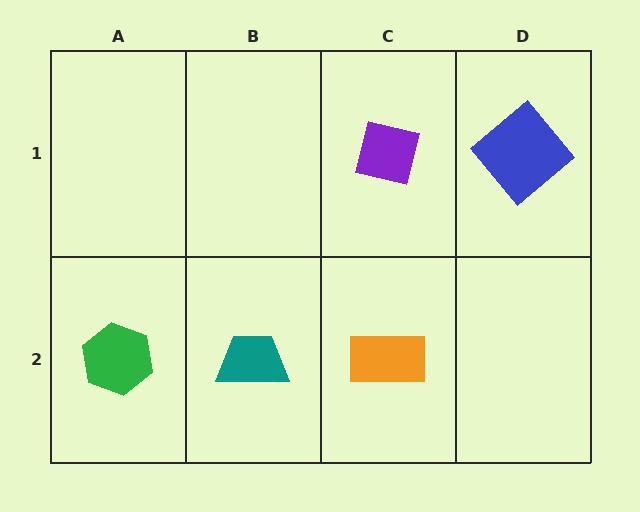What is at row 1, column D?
A blue diamond.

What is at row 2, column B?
A teal trapezoid.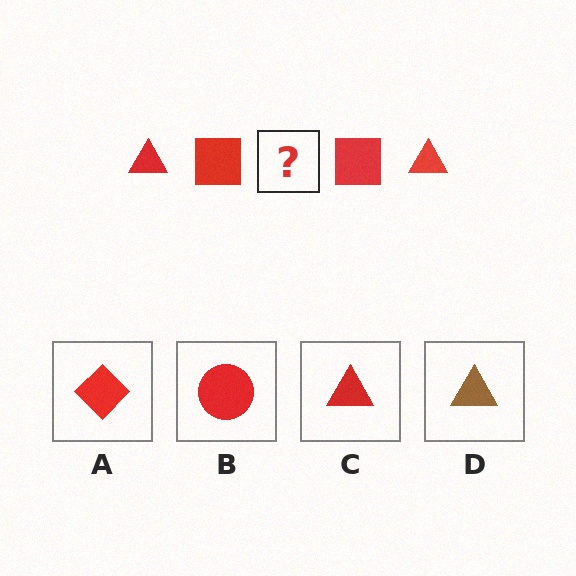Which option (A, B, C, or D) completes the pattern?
C.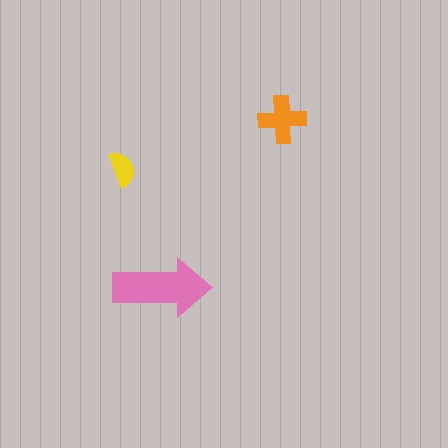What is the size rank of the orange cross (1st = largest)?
2nd.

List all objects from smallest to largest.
The yellow semicircle, the orange cross, the pink arrow.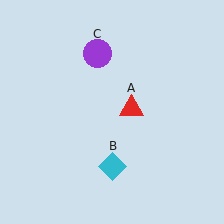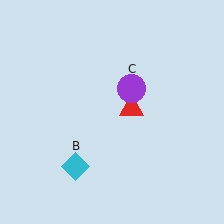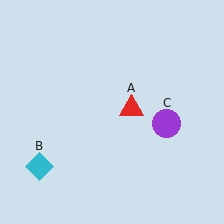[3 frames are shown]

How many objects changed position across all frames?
2 objects changed position: cyan diamond (object B), purple circle (object C).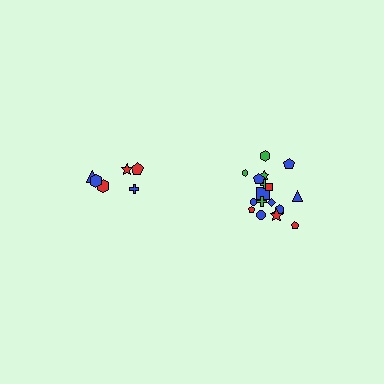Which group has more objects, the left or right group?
The right group.